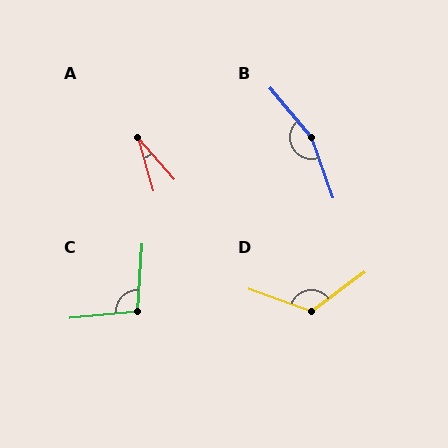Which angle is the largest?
B, at approximately 160 degrees.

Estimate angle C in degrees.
Approximately 99 degrees.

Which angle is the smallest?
A, at approximately 25 degrees.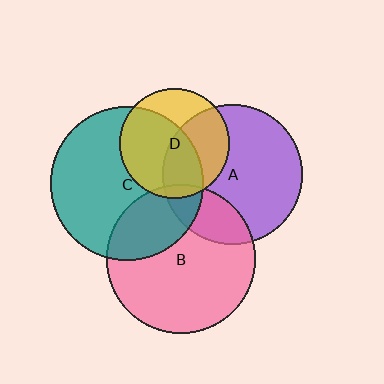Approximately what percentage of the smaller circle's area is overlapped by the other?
Approximately 20%.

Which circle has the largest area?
Circle C (teal).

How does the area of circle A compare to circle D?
Approximately 1.6 times.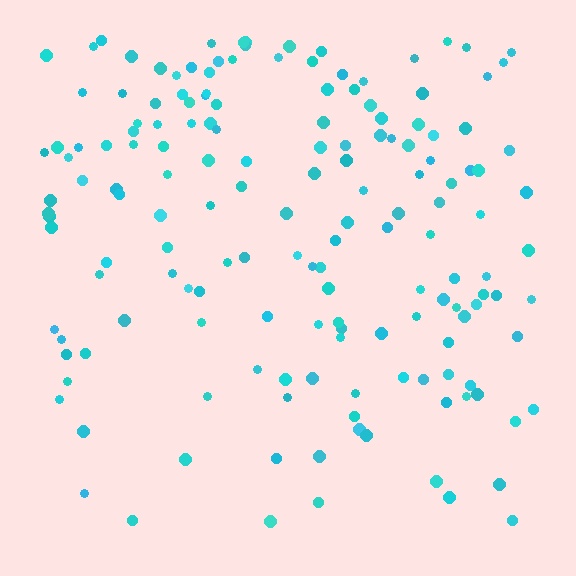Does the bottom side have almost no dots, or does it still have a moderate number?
Still a moderate number, just noticeably fewer than the top.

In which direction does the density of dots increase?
From bottom to top, with the top side densest.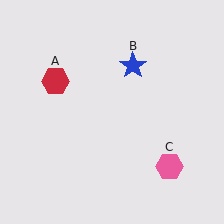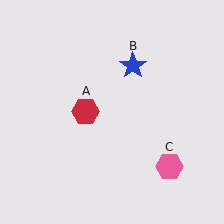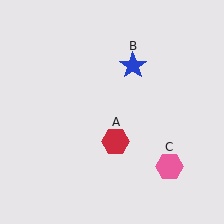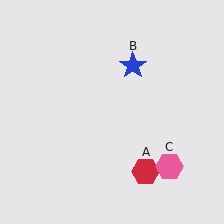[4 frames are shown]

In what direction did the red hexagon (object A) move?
The red hexagon (object A) moved down and to the right.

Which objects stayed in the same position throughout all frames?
Blue star (object B) and pink hexagon (object C) remained stationary.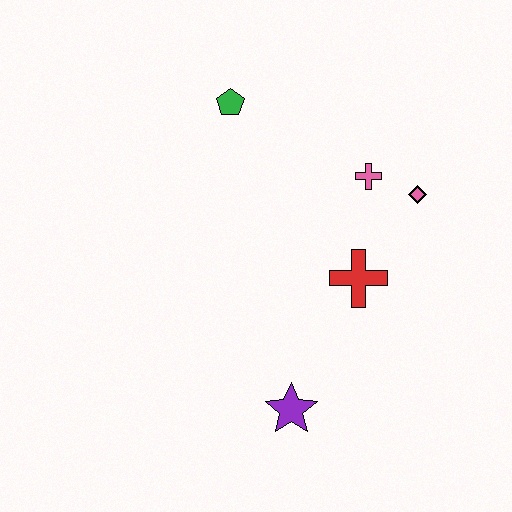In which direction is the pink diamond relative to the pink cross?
The pink diamond is to the right of the pink cross.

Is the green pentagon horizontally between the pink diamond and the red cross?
No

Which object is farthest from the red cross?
The green pentagon is farthest from the red cross.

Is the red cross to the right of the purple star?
Yes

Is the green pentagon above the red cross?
Yes